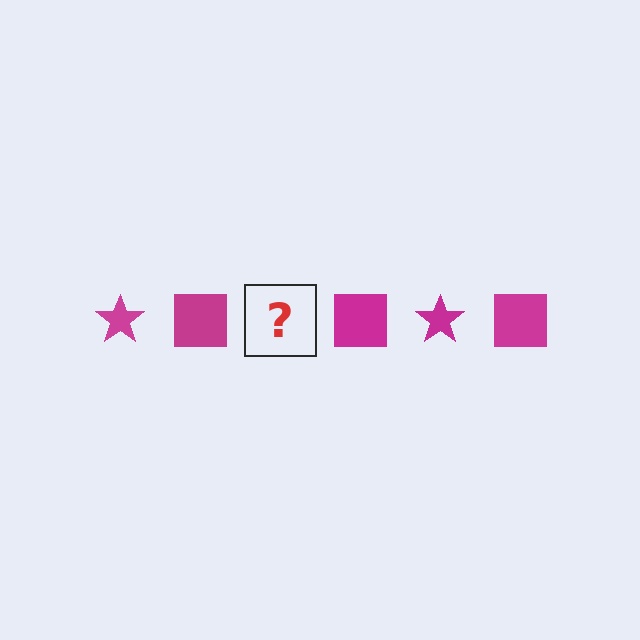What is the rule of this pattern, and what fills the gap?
The rule is that the pattern cycles through star, square shapes in magenta. The gap should be filled with a magenta star.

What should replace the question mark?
The question mark should be replaced with a magenta star.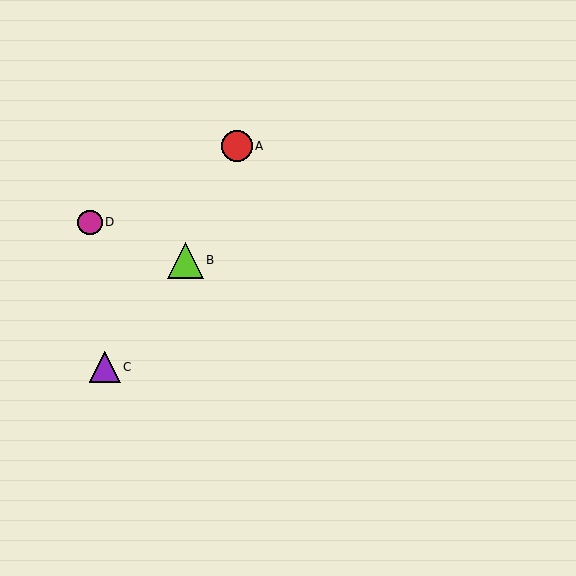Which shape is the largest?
The lime triangle (labeled B) is the largest.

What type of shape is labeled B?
Shape B is a lime triangle.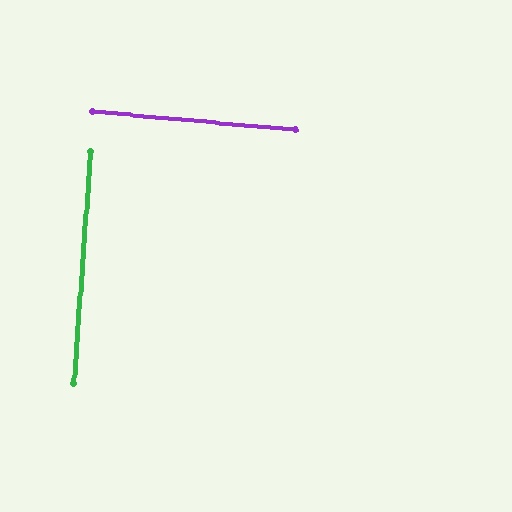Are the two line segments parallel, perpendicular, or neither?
Perpendicular — they meet at approximately 89°.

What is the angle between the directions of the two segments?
Approximately 89 degrees.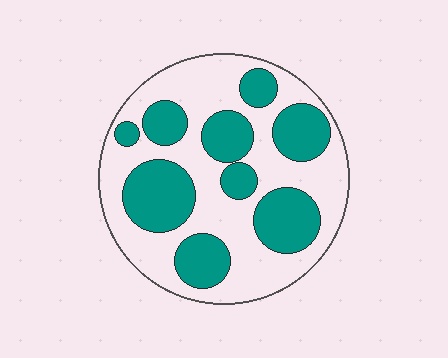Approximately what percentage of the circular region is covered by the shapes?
Approximately 40%.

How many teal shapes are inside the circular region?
9.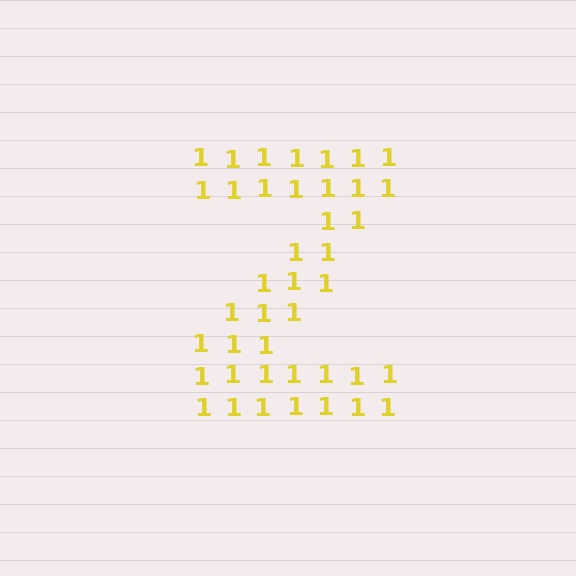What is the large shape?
The large shape is the letter Z.